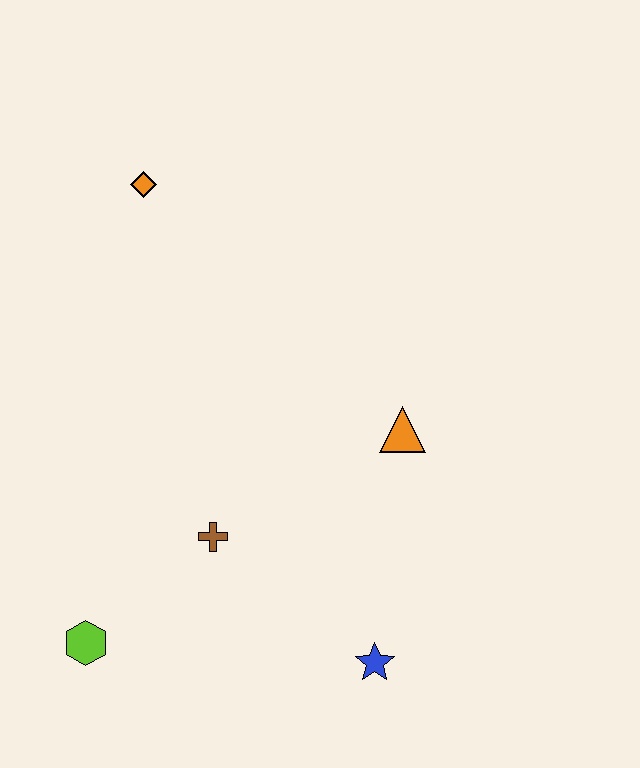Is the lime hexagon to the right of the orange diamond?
No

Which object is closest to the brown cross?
The lime hexagon is closest to the brown cross.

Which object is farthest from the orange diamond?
The blue star is farthest from the orange diamond.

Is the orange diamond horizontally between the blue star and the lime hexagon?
Yes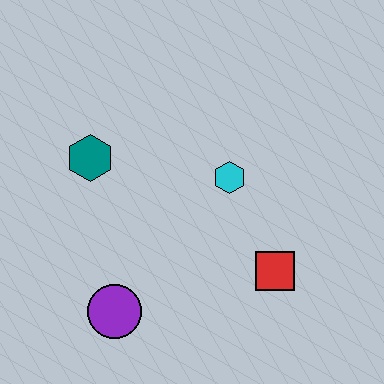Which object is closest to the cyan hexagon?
The red square is closest to the cyan hexagon.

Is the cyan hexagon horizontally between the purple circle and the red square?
Yes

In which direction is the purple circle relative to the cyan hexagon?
The purple circle is below the cyan hexagon.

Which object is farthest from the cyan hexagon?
The purple circle is farthest from the cyan hexagon.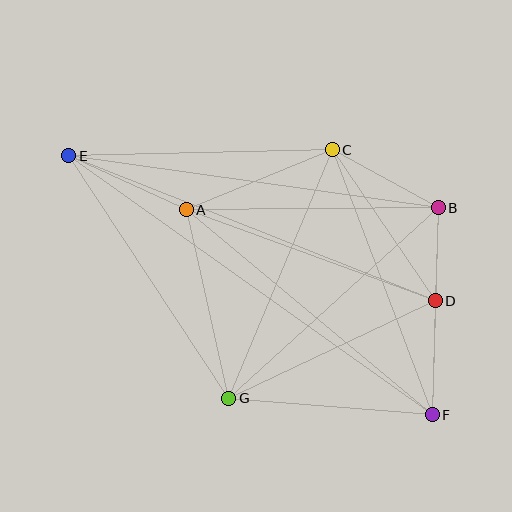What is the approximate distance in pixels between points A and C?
The distance between A and C is approximately 158 pixels.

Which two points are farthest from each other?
Points E and F are farthest from each other.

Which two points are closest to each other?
Points B and D are closest to each other.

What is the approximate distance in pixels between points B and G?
The distance between B and G is approximately 283 pixels.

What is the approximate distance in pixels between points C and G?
The distance between C and G is approximately 269 pixels.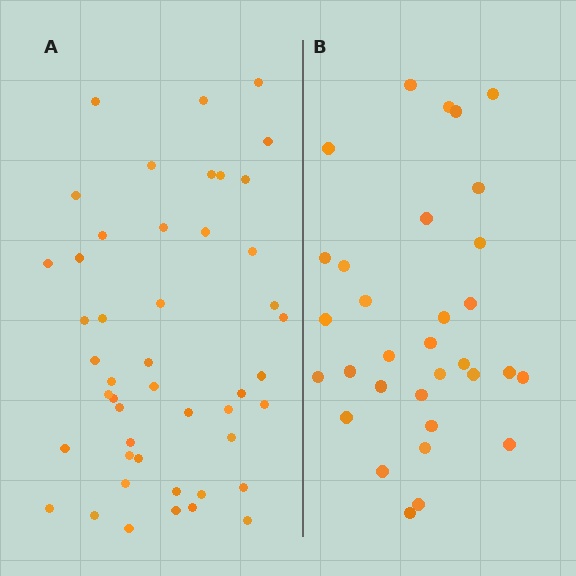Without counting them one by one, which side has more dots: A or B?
Region A (the left region) has more dots.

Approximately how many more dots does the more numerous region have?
Region A has approximately 15 more dots than region B.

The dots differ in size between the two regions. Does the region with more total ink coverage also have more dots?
No. Region B has more total ink coverage because its dots are larger, but region A actually contains more individual dots. Total area can be misleading — the number of items is what matters here.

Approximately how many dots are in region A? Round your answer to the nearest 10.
About 50 dots. (The exact count is 47, which rounds to 50.)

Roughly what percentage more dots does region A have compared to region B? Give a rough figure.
About 45% more.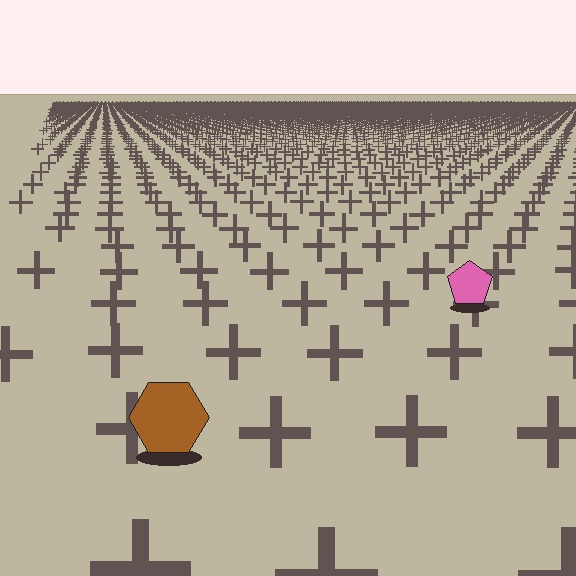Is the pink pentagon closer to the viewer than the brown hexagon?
No. The brown hexagon is closer — you can tell from the texture gradient: the ground texture is coarser near it.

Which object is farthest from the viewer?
The pink pentagon is farthest from the viewer. It appears smaller and the ground texture around it is denser.